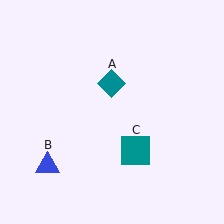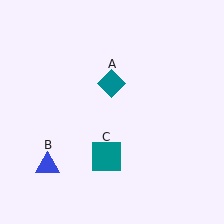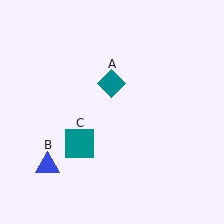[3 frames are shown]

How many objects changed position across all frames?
1 object changed position: teal square (object C).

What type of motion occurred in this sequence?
The teal square (object C) rotated clockwise around the center of the scene.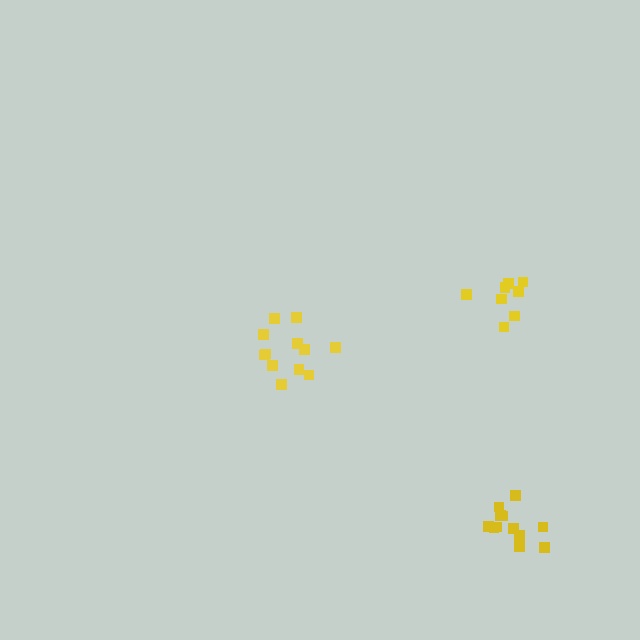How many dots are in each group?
Group 1: 12 dots, Group 2: 12 dots, Group 3: 8 dots (32 total).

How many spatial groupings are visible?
There are 3 spatial groupings.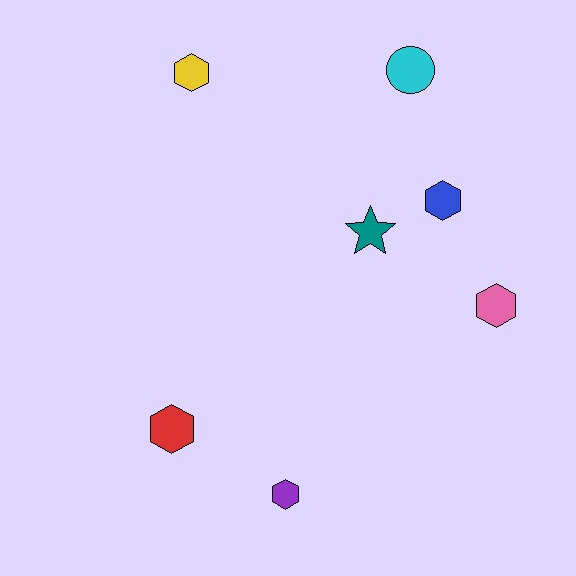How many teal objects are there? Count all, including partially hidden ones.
There is 1 teal object.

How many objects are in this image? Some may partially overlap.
There are 7 objects.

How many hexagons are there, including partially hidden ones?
There are 5 hexagons.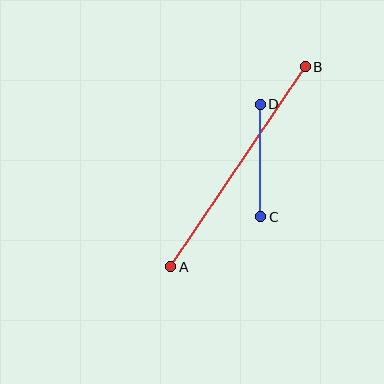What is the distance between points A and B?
The distance is approximately 241 pixels.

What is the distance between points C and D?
The distance is approximately 113 pixels.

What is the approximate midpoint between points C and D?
The midpoint is at approximately (260, 160) pixels.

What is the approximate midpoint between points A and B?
The midpoint is at approximately (238, 167) pixels.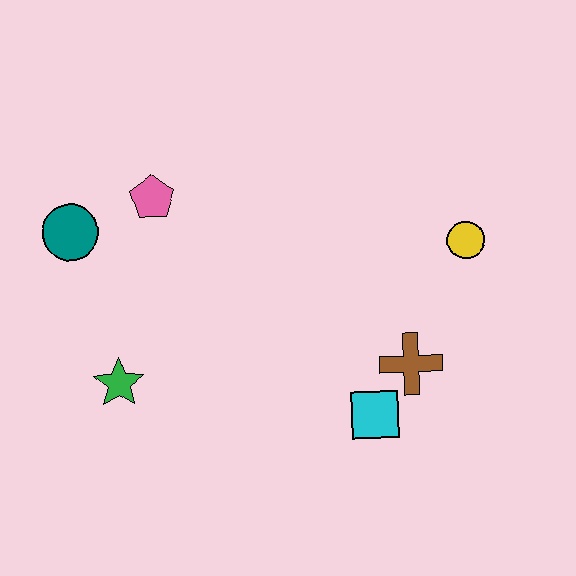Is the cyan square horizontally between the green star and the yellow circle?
Yes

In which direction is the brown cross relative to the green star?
The brown cross is to the right of the green star.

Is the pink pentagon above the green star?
Yes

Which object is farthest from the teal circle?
The yellow circle is farthest from the teal circle.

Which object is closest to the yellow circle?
The brown cross is closest to the yellow circle.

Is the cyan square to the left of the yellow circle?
Yes